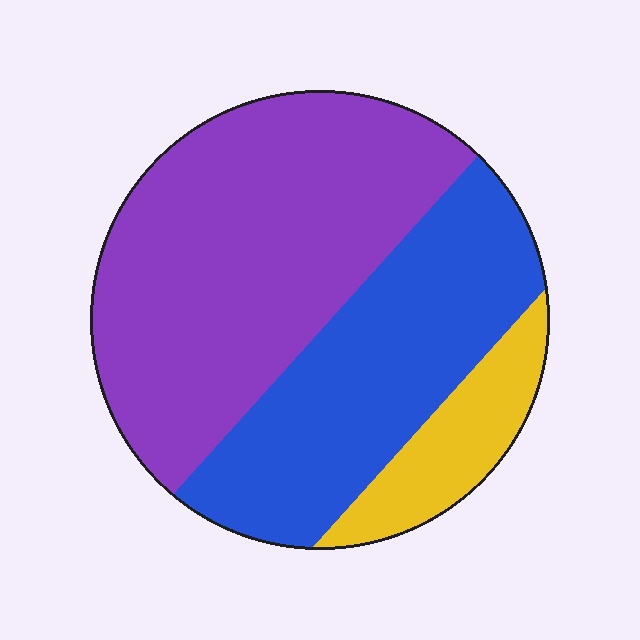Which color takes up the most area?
Purple, at roughly 50%.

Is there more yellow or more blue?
Blue.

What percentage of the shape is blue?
Blue takes up between a quarter and a half of the shape.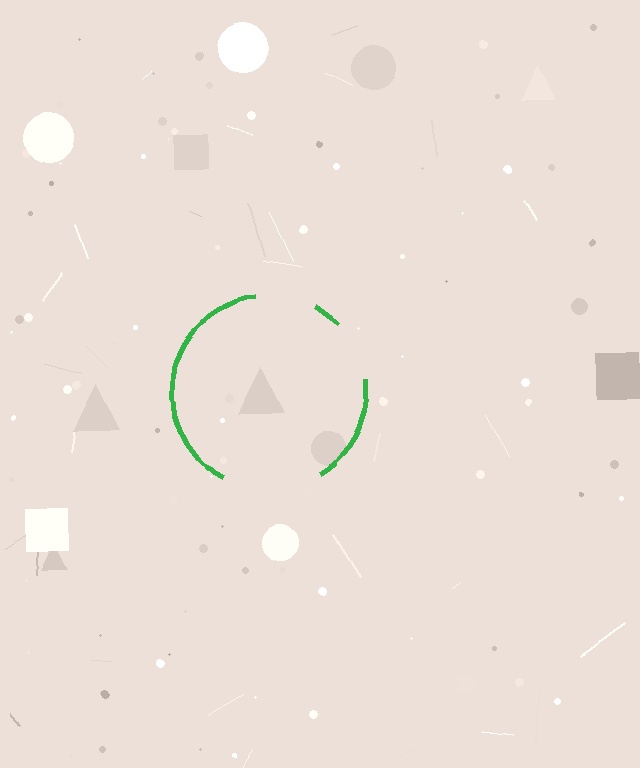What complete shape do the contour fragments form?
The contour fragments form a circle.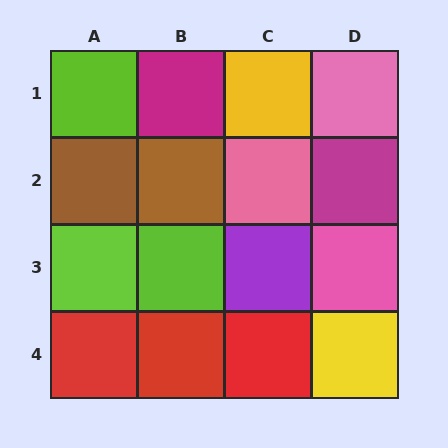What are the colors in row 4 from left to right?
Red, red, red, yellow.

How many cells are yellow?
2 cells are yellow.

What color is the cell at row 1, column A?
Lime.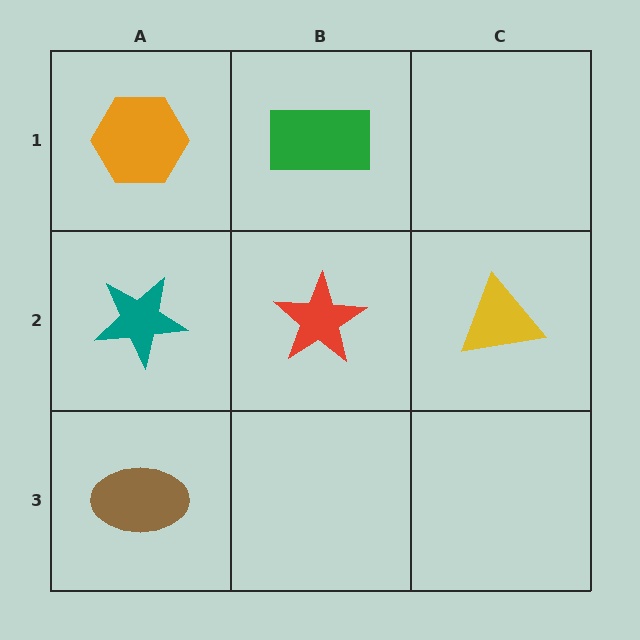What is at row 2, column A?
A teal star.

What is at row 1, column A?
An orange hexagon.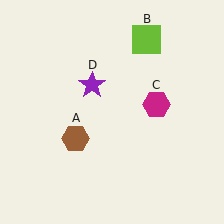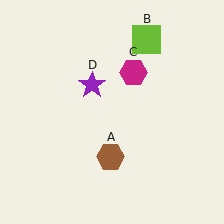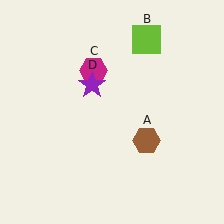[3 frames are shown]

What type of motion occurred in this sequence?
The brown hexagon (object A), magenta hexagon (object C) rotated counterclockwise around the center of the scene.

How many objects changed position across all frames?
2 objects changed position: brown hexagon (object A), magenta hexagon (object C).